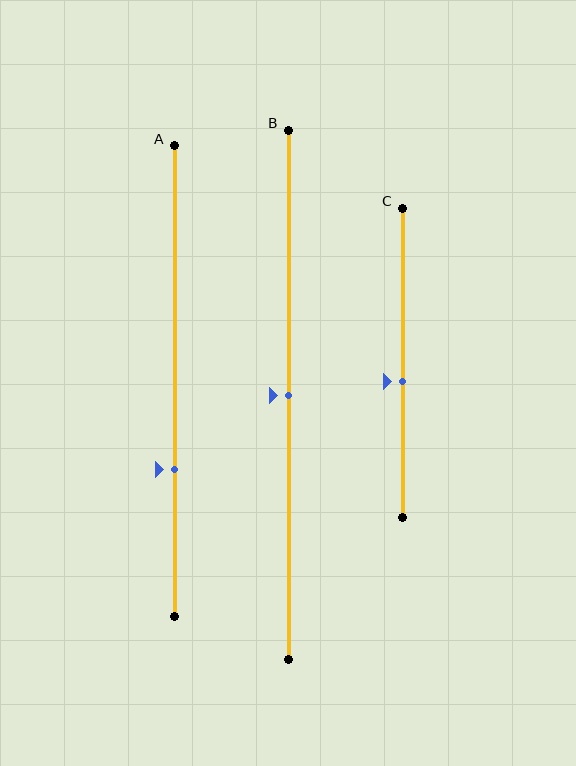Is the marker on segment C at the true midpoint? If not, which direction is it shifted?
No, the marker on segment C is shifted downward by about 6% of the segment length.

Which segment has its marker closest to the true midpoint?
Segment B has its marker closest to the true midpoint.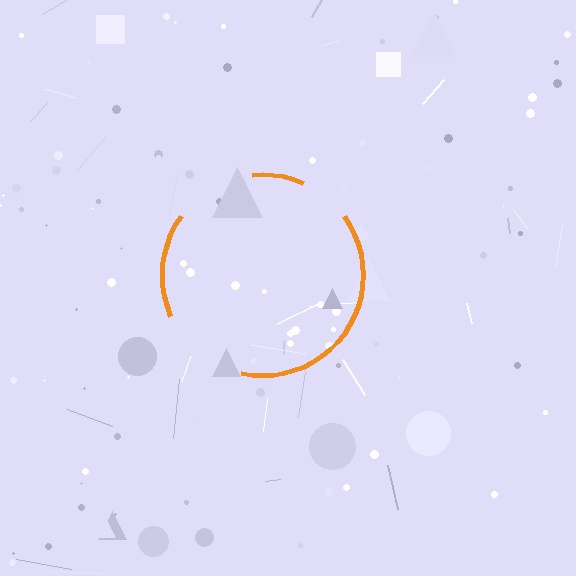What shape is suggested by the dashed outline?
The dashed outline suggests a circle.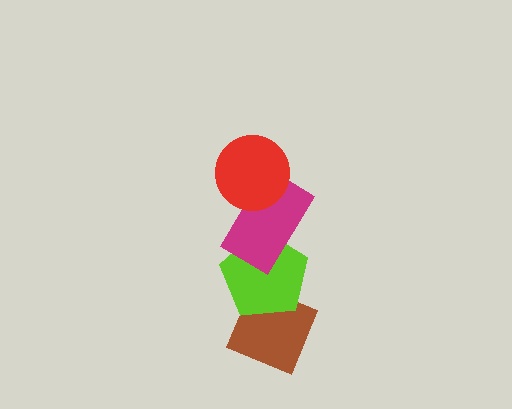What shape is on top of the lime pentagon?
The magenta rectangle is on top of the lime pentagon.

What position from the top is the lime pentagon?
The lime pentagon is 3rd from the top.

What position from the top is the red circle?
The red circle is 1st from the top.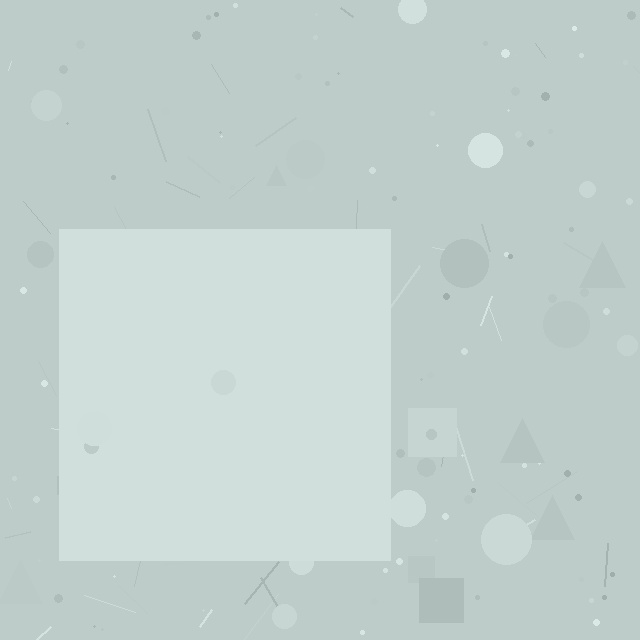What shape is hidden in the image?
A square is hidden in the image.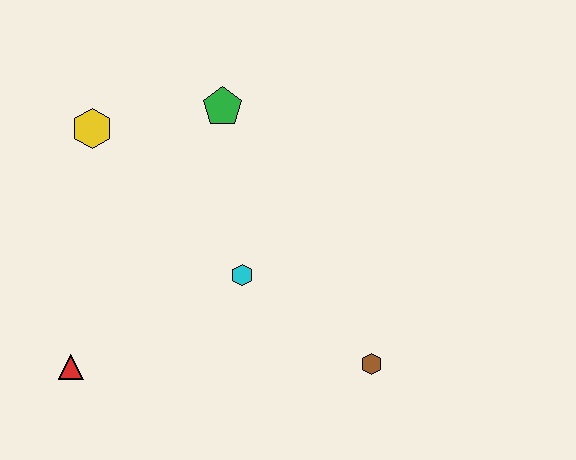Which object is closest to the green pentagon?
The yellow hexagon is closest to the green pentagon.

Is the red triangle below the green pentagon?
Yes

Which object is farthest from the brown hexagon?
The yellow hexagon is farthest from the brown hexagon.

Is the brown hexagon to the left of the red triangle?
No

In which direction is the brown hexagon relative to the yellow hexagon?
The brown hexagon is to the right of the yellow hexagon.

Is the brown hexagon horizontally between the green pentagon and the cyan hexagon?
No